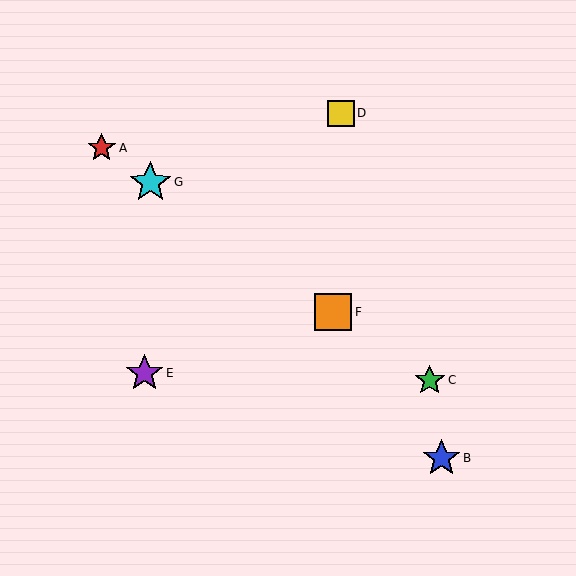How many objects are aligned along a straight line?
4 objects (A, C, F, G) are aligned along a straight line.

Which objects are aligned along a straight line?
Objects A, C, F, G are aligned along a straight line.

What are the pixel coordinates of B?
Object B is at (441, 458).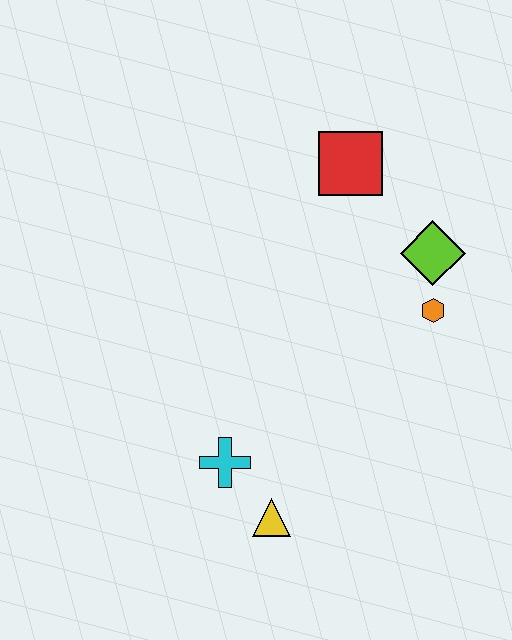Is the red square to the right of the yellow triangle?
Yes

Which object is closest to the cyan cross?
The yellow triangle is closest to the cyan cross.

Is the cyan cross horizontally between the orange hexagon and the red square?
No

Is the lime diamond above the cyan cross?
Yes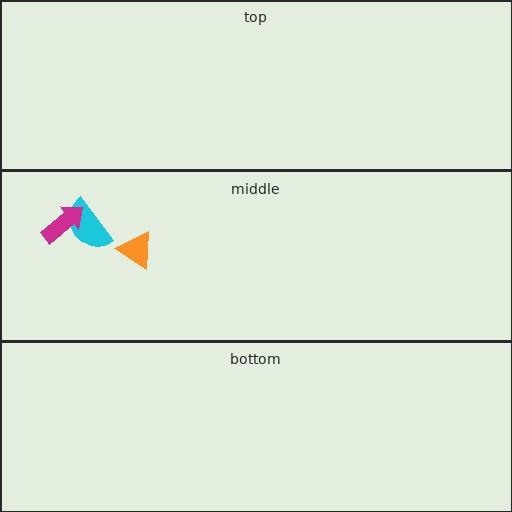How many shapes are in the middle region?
3.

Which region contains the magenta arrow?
The middle region.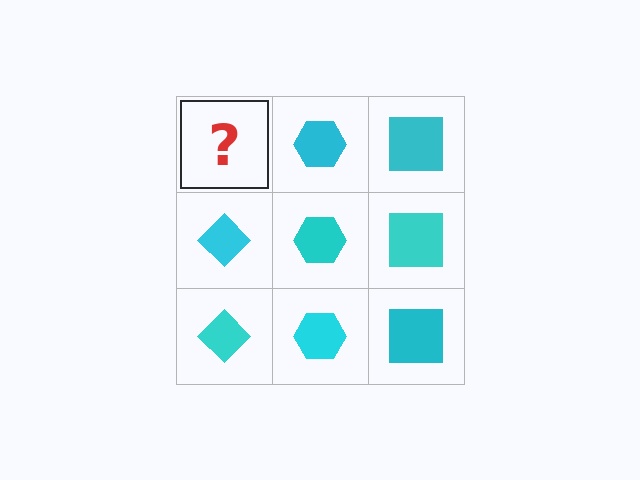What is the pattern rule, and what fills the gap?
The rule is that each column has a consistent shape. The gap should be filled with a cyan diamond.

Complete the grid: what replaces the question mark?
The question mark should be replaced with a cyan diamond.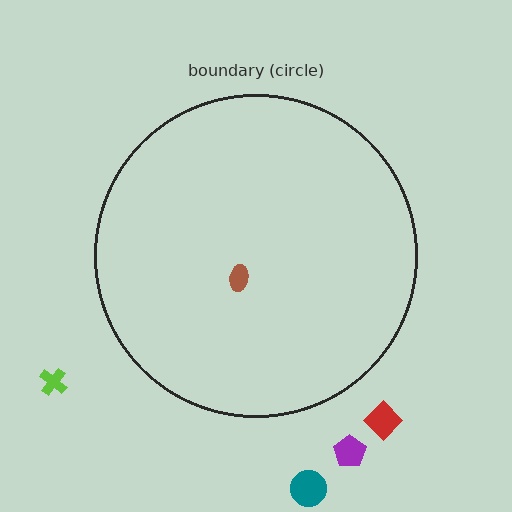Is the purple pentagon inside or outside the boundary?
Outside.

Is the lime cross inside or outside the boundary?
Outside.